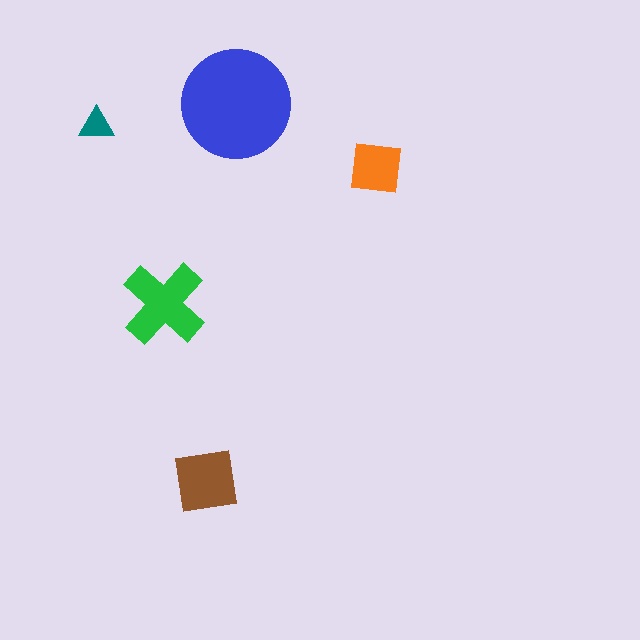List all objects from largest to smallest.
The blue circle, the green cross, the brown square, the orange square, the teal triangle.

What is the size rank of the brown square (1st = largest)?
3rd.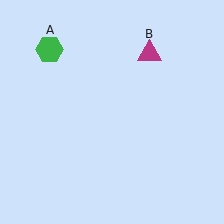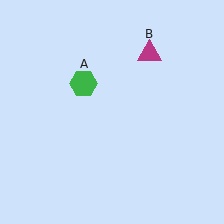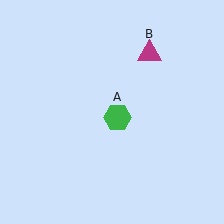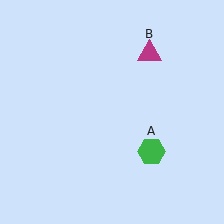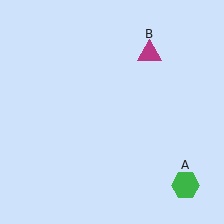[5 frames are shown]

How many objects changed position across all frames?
1 object changed position: green hexagon (object A).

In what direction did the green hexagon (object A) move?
The green hexagon (object A) moved down and to the right.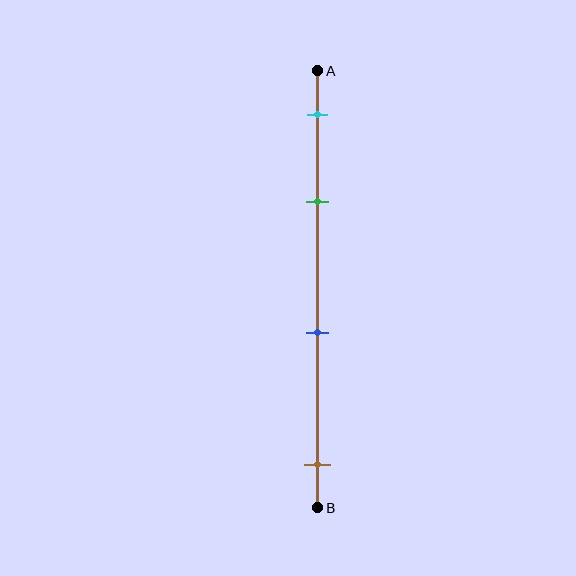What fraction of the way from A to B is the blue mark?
The blue mark is approximately 60% (0.6) of the way from A to B.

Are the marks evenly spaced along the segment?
No, the marks are not evenly spaced.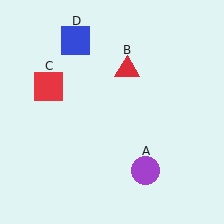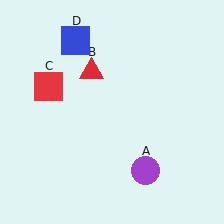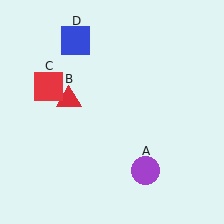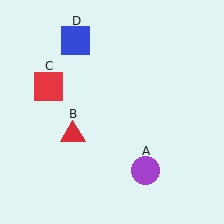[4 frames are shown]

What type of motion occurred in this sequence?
The red triangle (object B) rotated counterclockwise around the center of the scene.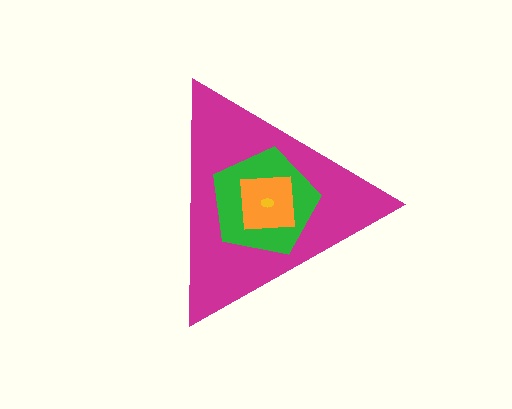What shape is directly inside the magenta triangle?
The green pentagon.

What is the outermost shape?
The magenta triangle.